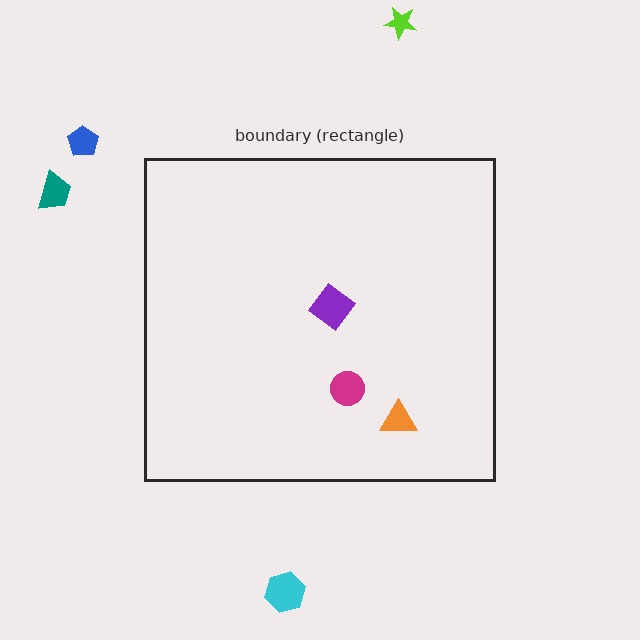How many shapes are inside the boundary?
3 inside, 4 outside.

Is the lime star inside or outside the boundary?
Outside.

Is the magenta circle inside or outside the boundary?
Inside.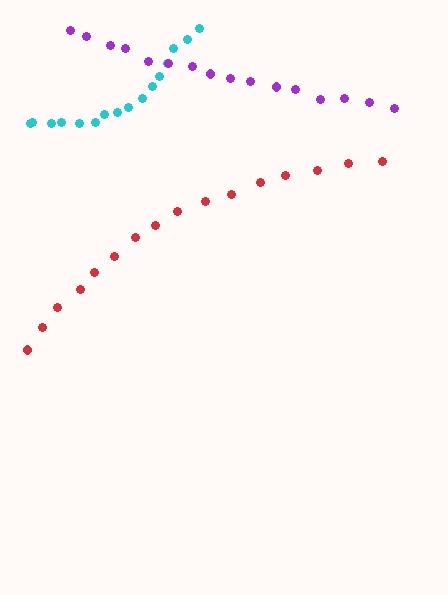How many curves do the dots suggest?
There are 3 distinct paths.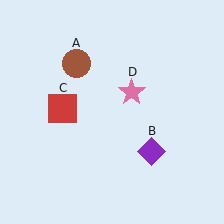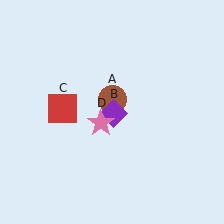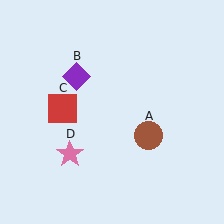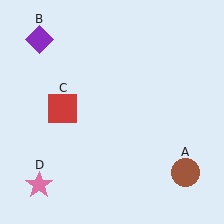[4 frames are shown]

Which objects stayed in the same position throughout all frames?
Red square (object C) remained stationary.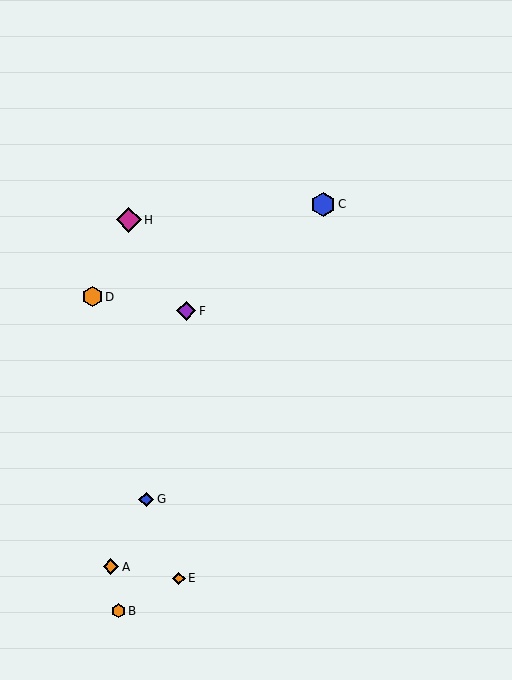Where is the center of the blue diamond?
The center of the blue diamond is at (146, 499).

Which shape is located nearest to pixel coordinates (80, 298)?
The orange hexagon (labeled D) at (92, 297) is nearest to that location.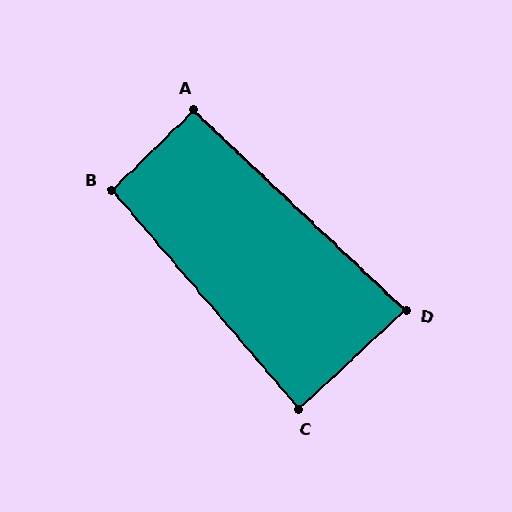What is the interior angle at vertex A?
Approximately 92 degrees (approximately right).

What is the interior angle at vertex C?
Approximately 88 degrees (approximately right).